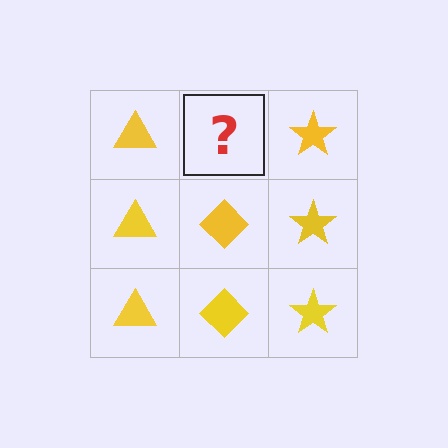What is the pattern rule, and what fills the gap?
The rule is that each column has a consistent shape. The gap should be filled with a yellow diamond.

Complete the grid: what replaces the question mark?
The question mark should be replaced with a yellow diamond.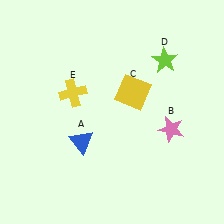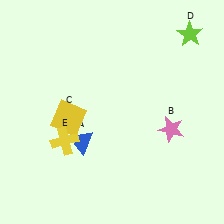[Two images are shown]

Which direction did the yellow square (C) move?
The yellow square (C) moved left.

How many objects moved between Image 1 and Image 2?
3 objects moved between the two images.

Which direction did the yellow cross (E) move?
The yellow cross (E) moved down.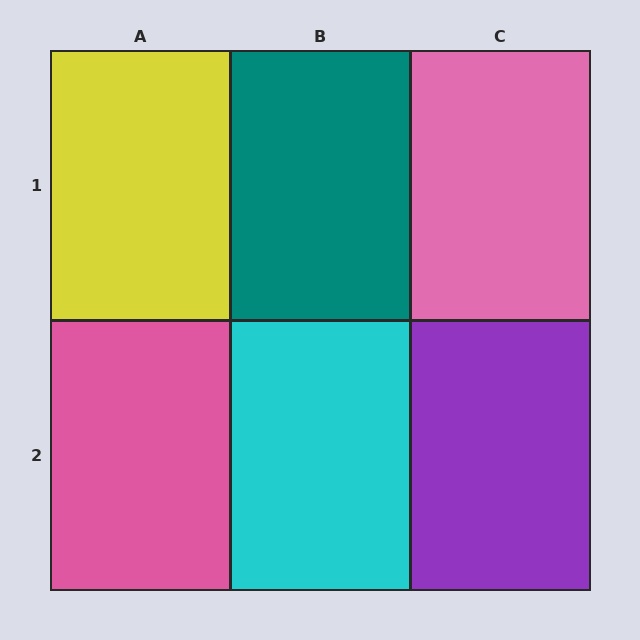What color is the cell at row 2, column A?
Pink.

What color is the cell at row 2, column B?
Cyan.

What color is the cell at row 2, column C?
Purple.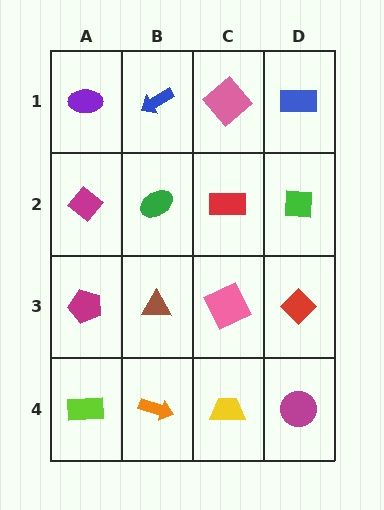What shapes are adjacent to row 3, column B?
A green ellipse (row 2, column B), an orange arrow (row 4, column B), a magenta pentagon (row 3, column A), a pink square (row 3, column C).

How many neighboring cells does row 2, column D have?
3.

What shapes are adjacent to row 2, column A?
A purple ellipse (row 1, column A), a magenta pentagon (row 3, column A), a green ellipse (row 2, column B).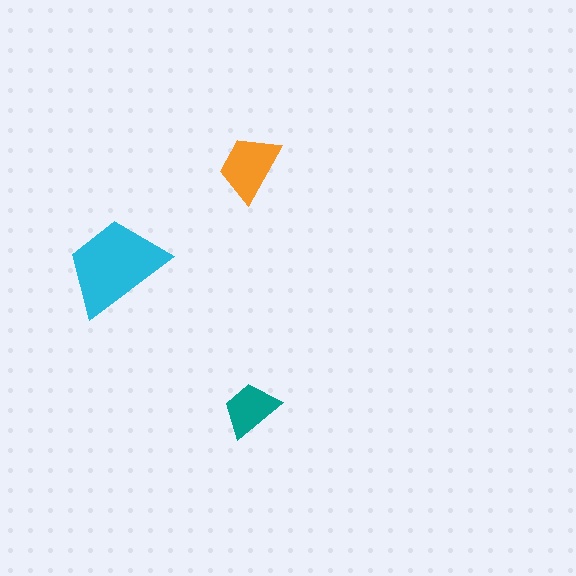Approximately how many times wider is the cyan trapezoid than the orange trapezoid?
About 1.5 times wider.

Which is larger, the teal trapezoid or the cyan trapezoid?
The cyan one.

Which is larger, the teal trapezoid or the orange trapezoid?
The orange one.